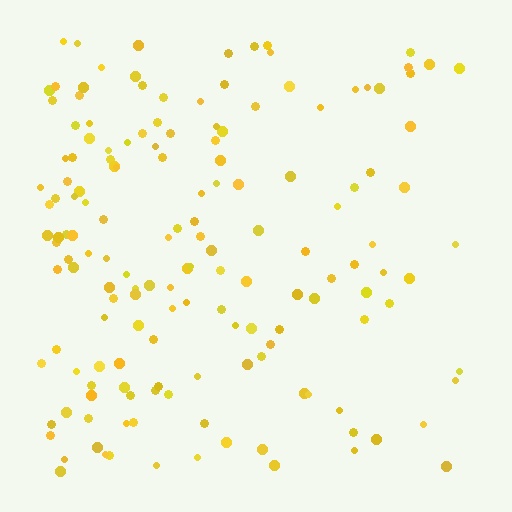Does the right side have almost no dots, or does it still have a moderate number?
Still a moderate number, just noticeably fewer than the left.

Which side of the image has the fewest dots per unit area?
The right.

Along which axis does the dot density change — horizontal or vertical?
Horizontal.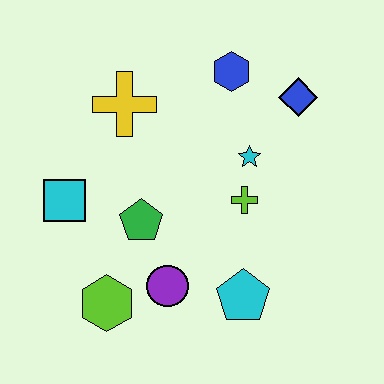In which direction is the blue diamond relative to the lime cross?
The blue diamond is above the lime cross.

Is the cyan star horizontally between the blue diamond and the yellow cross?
Yes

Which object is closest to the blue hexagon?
The blue diamond is closest to the blue hexagon.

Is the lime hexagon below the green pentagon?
Yes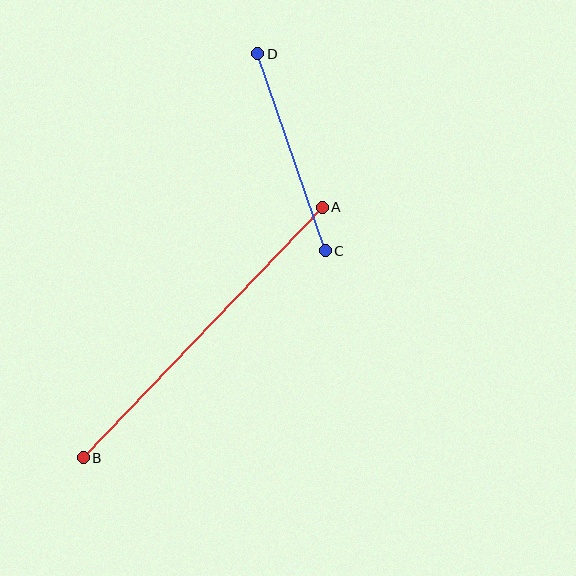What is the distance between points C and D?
The distance is approximately 209 pixels.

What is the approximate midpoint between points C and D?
The midpoint is at approximately (291, 152) pixels.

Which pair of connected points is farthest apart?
Points A and B are farthest apart.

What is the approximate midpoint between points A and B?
The midpoint is at approximately (203, 333) pixels.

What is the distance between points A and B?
The distance is approximately 346 pixels.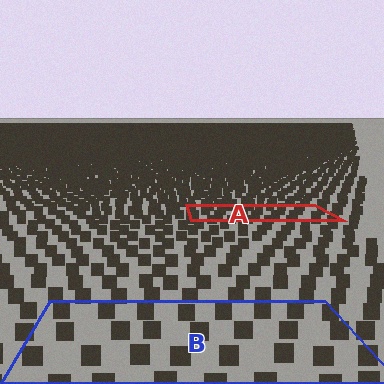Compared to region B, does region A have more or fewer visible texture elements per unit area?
Region A has more texture elements per unit area — they are packed more densely because it is farther away.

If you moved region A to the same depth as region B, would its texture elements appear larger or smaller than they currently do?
They would appear larger. At a closer depth, the same texture elements are projected at a bigger on-screen size.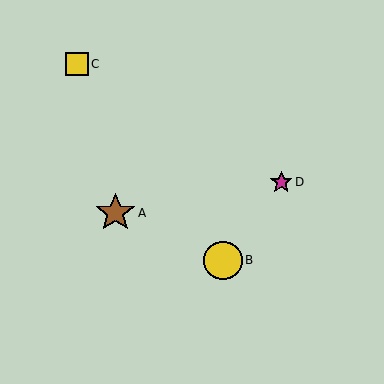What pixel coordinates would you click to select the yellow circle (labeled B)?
Click at (223, 260) to select the yellow circle B.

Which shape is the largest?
The brown star (labeled A) is the largest.